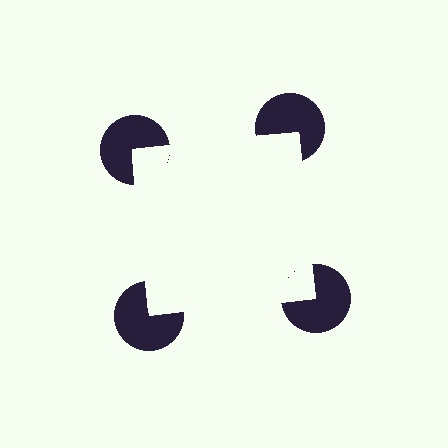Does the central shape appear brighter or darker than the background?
It typically appears slightly brighter than the background, even though no actual brightness change is drawn.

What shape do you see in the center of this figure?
An illusory square — its edges are inferred from the aligned wedge cuts in the pac-man discs, not physically drawn.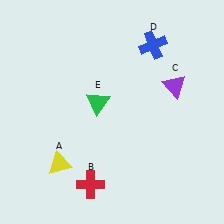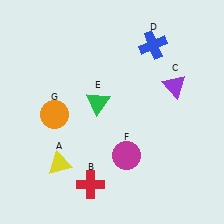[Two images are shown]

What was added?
A magenta circle (F), an orange circle (G) were added in Image 2.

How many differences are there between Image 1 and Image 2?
There are 2 differences between the two images.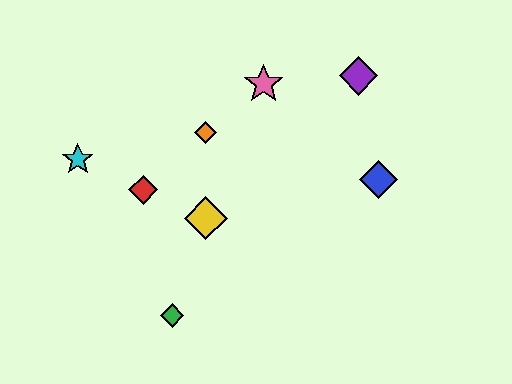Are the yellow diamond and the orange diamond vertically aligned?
Yes, both are at x≈206.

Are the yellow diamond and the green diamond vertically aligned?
No, the yellow diamond is at x≈206 and the green diamond is at x≈172.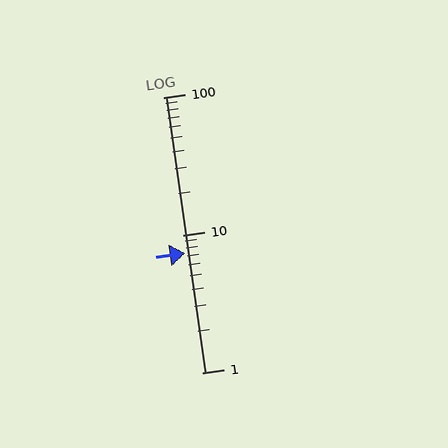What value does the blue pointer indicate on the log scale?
The pointer indicates approximately 7.4.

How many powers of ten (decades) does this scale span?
The scale spans 2 decades, from 1 to 100.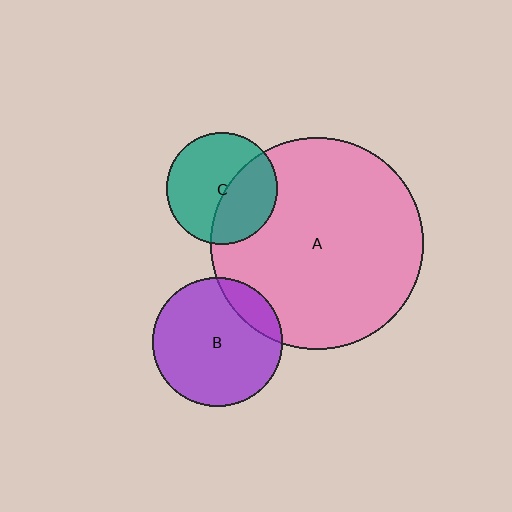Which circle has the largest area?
Circle A (pink).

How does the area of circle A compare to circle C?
Approximately 3.6 times.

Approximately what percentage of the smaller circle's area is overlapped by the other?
Approximately 40%.